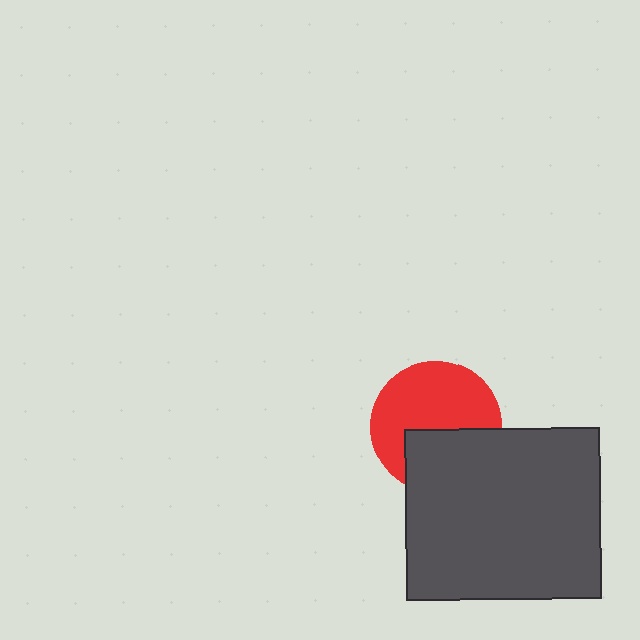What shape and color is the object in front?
The object in front is a dark gray rectangle.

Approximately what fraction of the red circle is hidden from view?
Roughly 38% of the red circle is hidden behind the dark gray rectangle.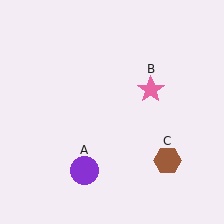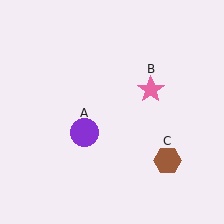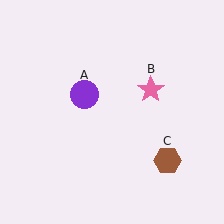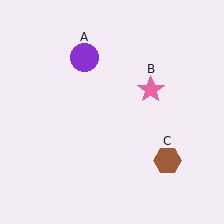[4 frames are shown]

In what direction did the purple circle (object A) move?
The purple circle (object A) moved up.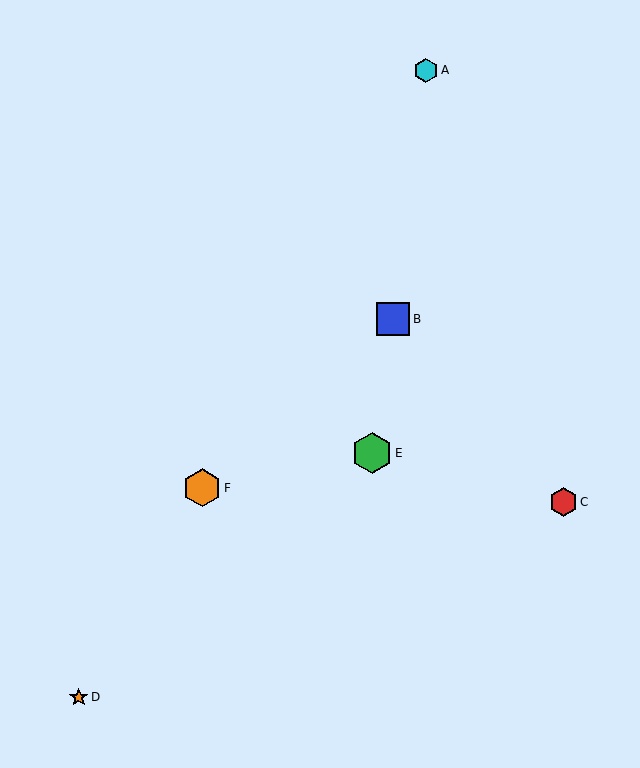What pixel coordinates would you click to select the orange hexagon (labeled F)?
Click at (202, 488) to select the orange hexagon F.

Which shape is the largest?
The green hexagon (labeled E) is the largest.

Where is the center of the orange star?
The center of the orange star is at (79, 697).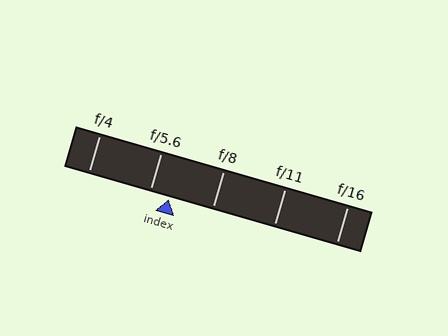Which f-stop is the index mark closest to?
The index mark is closest to f/5.6.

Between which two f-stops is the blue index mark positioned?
The index mark is between f/5.6 and f/8.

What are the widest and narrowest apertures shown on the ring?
The widest aperture shown is f/4 and the narrowest is f/16.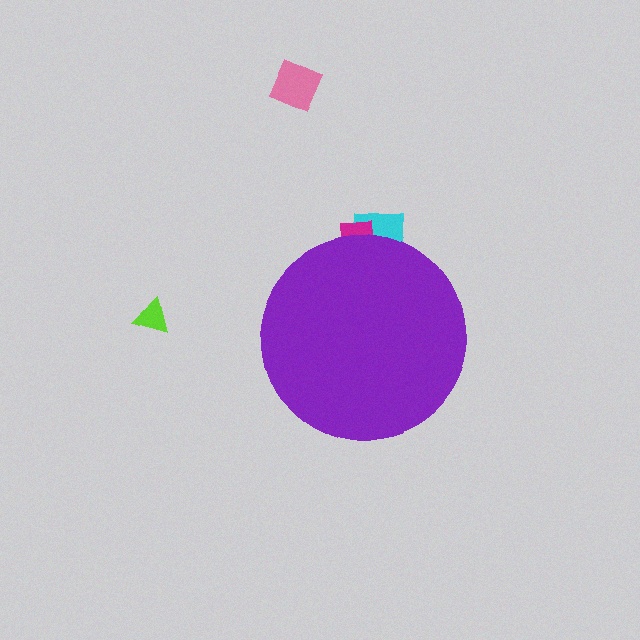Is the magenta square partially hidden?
Yes, the magenta square is partially hidden behind the purple circle.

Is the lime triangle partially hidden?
No, the lime triangle is fully visible.